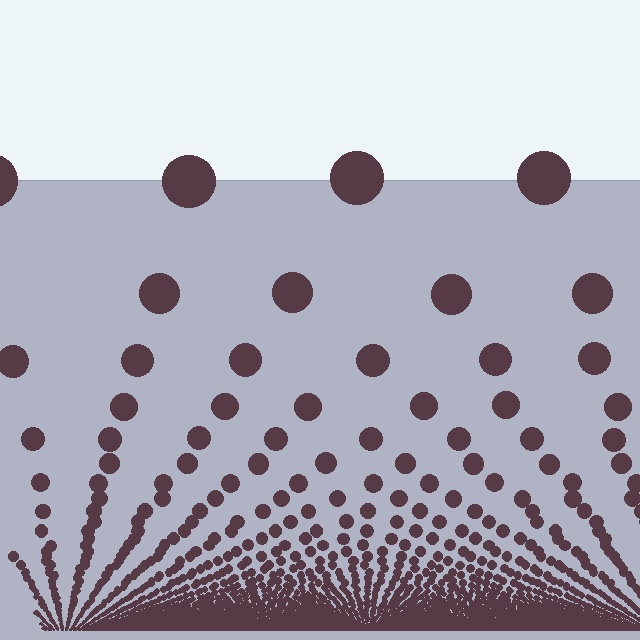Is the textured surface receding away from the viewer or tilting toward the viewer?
The surface appears to tilt toward the viewer. Texture elements get larger and sparser toward the top.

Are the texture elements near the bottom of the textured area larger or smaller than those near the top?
Smaller. The gradient is inverted — elements near the bottom are smaller and denser.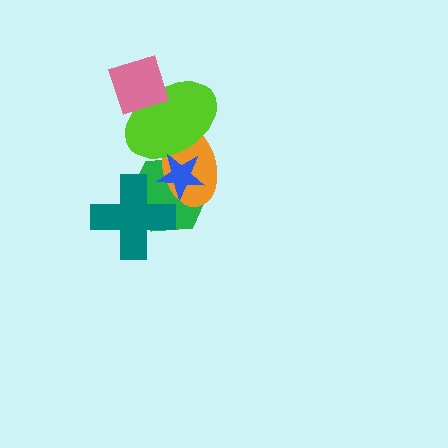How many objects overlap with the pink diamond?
1 object overlaps with the pink diamond.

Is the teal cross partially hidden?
No, no other shape covers it.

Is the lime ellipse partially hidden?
Yes, it is partially covered by another shape.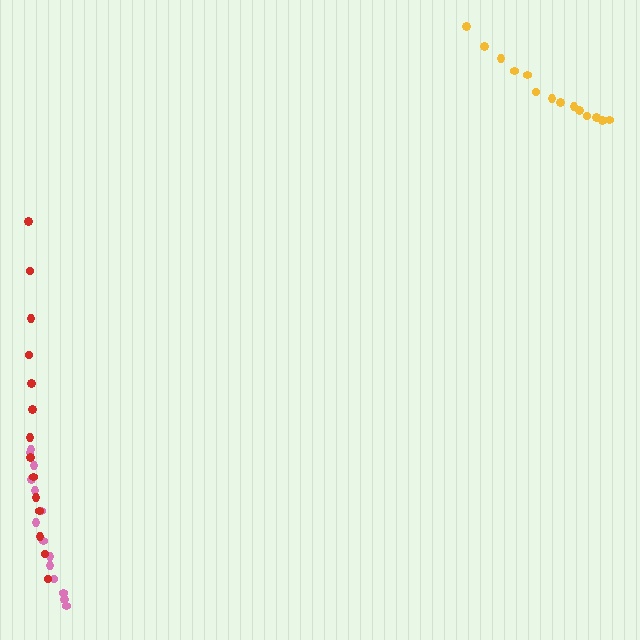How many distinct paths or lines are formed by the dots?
There are 3 distinct paths.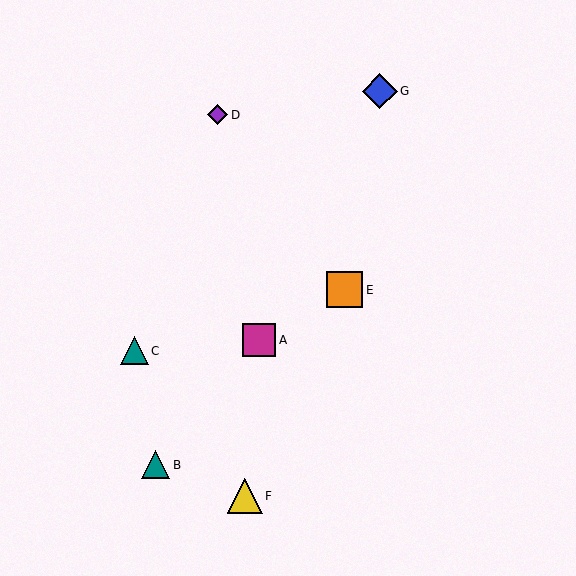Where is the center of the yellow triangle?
The center of the yellow triangle is at (245, 496).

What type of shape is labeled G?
Shape G is a blue diamond.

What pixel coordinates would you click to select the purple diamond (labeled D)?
Click at (218, 115) to select the purple diamond D.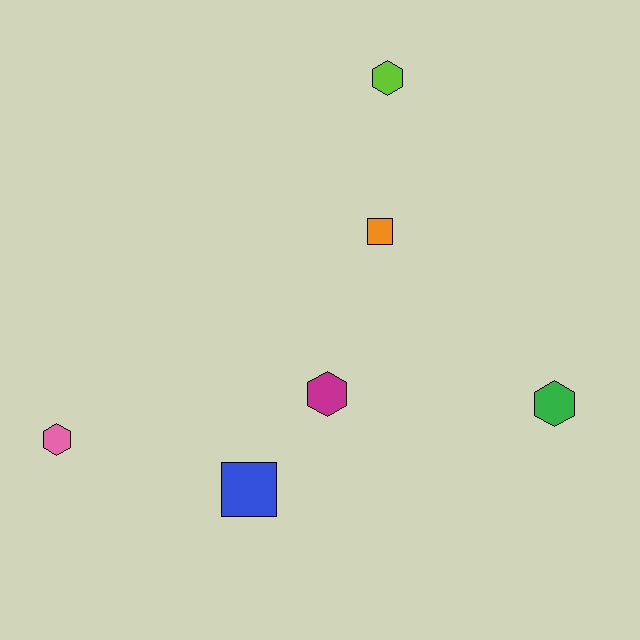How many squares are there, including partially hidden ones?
There are 2 squares.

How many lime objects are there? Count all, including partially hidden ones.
There is 1 lime object.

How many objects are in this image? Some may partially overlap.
There are 6 objects.